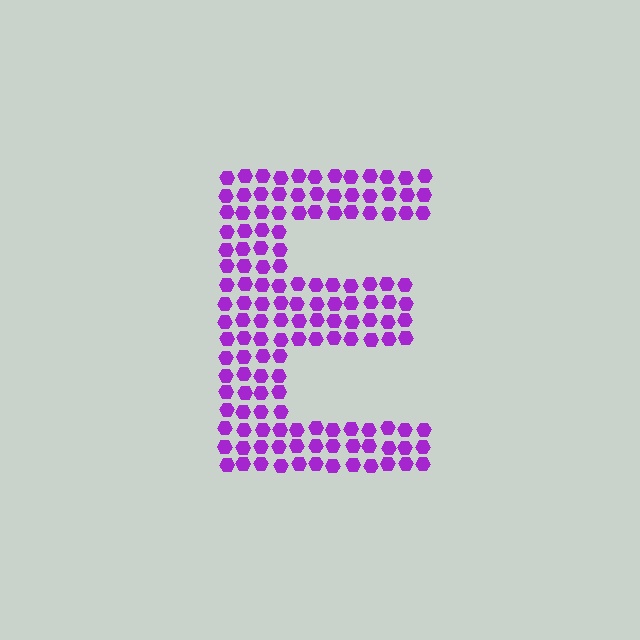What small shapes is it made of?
It is made of small hexagons.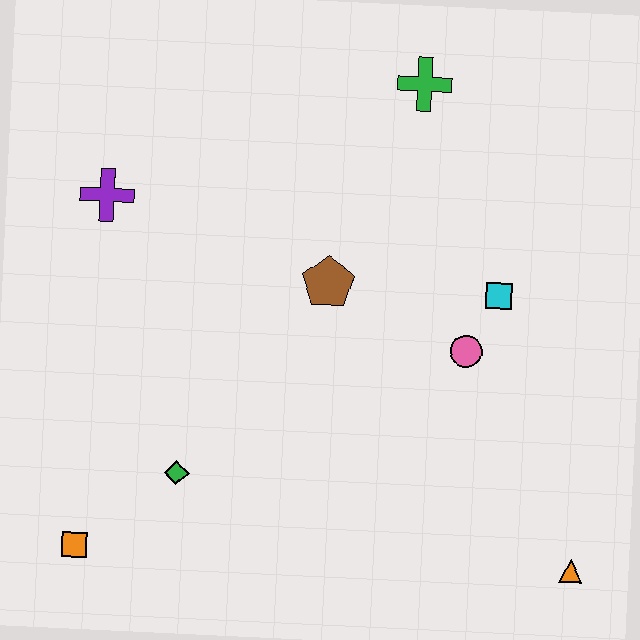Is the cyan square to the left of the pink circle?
No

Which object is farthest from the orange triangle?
The purple cross is farthest from the orange triangle.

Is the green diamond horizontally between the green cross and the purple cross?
Yes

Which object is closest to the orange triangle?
The pink circle is closest to the orange triangle.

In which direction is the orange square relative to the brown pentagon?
The orange square is below the brown pentagon.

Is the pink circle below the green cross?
Yes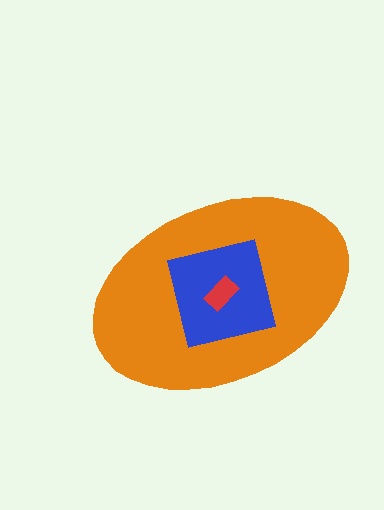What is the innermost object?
The red rectangle.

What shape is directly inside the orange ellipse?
The blue square.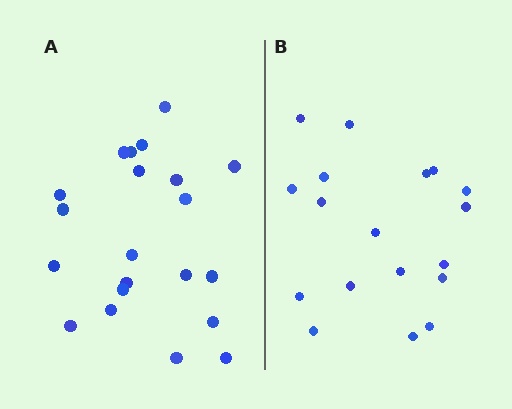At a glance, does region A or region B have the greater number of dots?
Region A (the left region) has more dots.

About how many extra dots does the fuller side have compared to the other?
Region A has just a few more — roughly 2 or 3 more dots than region B.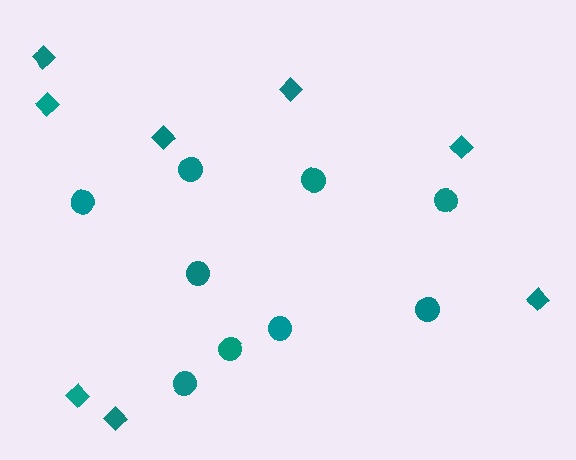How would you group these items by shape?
There are 2 groups: one group of circles (9) and one group of diamonds (8).